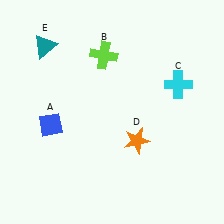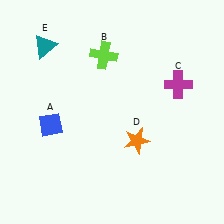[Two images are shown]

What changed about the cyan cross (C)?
In Image 1, C is cyan. In Image 2, it changed to magenta.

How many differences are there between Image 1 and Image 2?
There is 1 difference between the two images.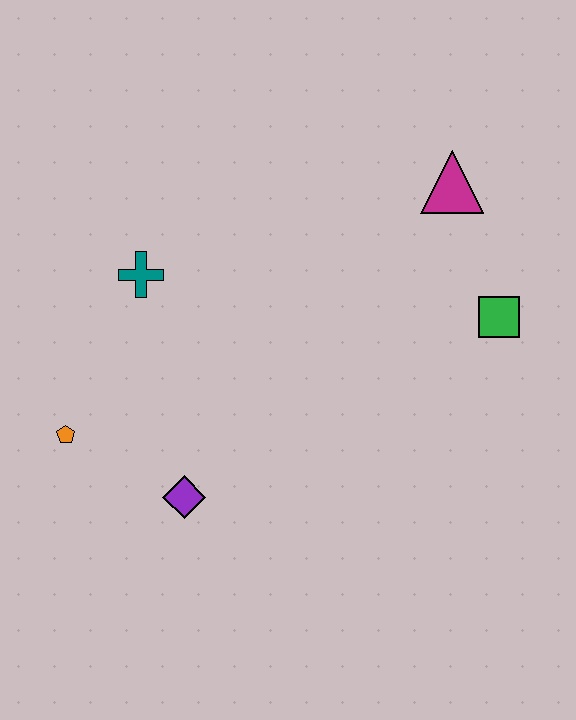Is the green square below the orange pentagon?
No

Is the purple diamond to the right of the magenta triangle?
No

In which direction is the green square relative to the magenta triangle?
The green square is below the magenta triangle.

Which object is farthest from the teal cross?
The green square is farthest from the teal cross.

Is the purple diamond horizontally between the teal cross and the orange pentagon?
No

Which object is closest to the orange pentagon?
The purple diamond is closest to the orange pentagon.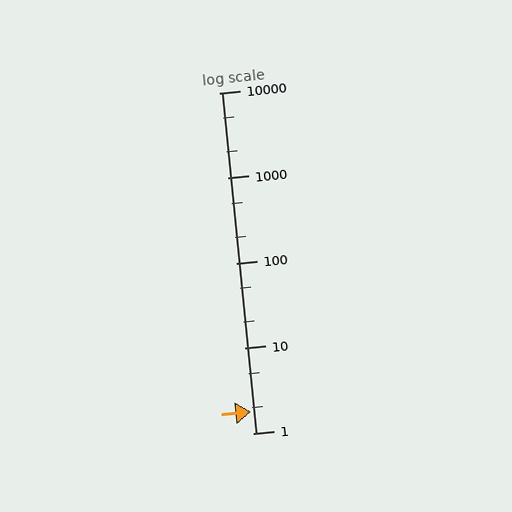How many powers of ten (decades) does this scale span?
The scale spans 4 decades, from 1 to 10000.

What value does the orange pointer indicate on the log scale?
The pointer indicates approximately 1.8.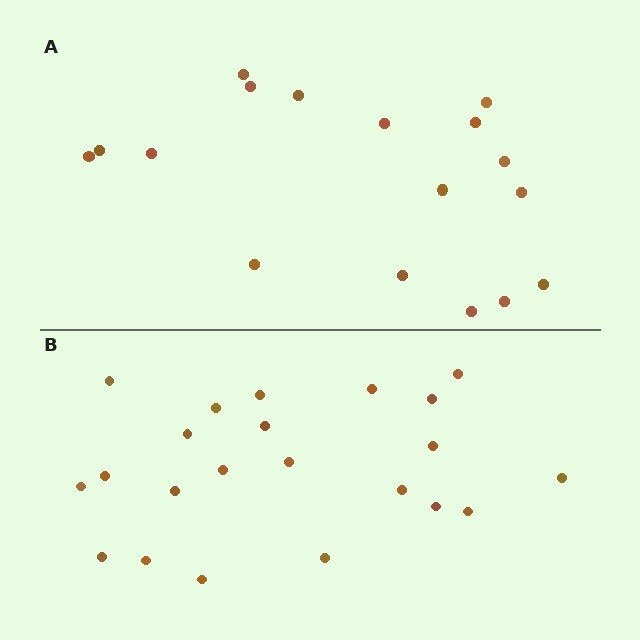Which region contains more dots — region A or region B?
Region B (the bottom region) has more dots.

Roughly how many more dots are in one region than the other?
Region B has about 5 more dots than region A.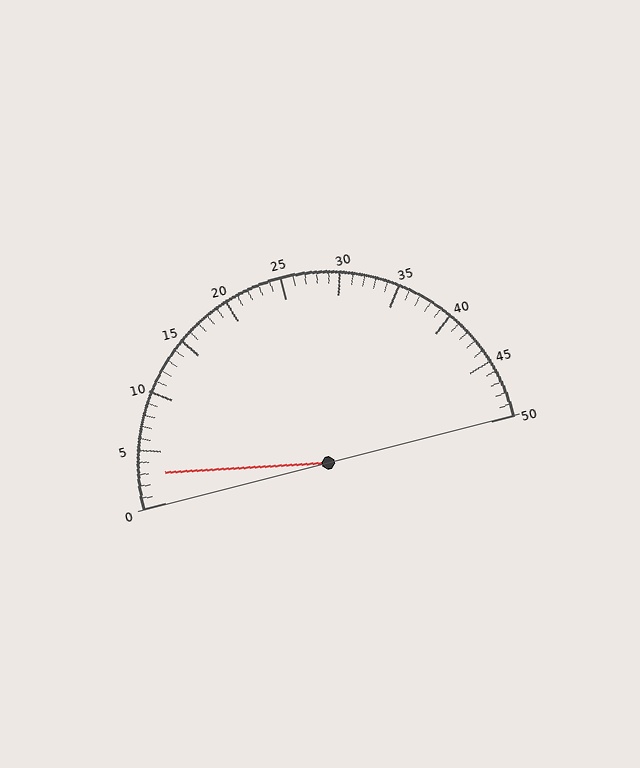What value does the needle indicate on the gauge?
The needle indicates approximately 3.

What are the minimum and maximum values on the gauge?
The gauge ranges from 0 to 50.